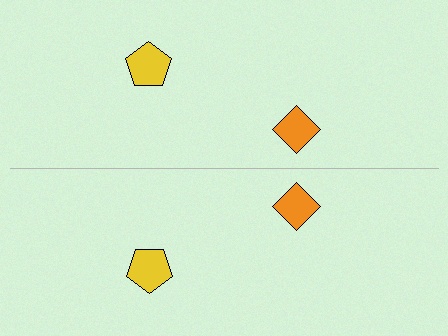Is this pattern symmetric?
Yes, this pattern has bilateral (reflection) symmetry.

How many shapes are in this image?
There are 4 shapes in this image.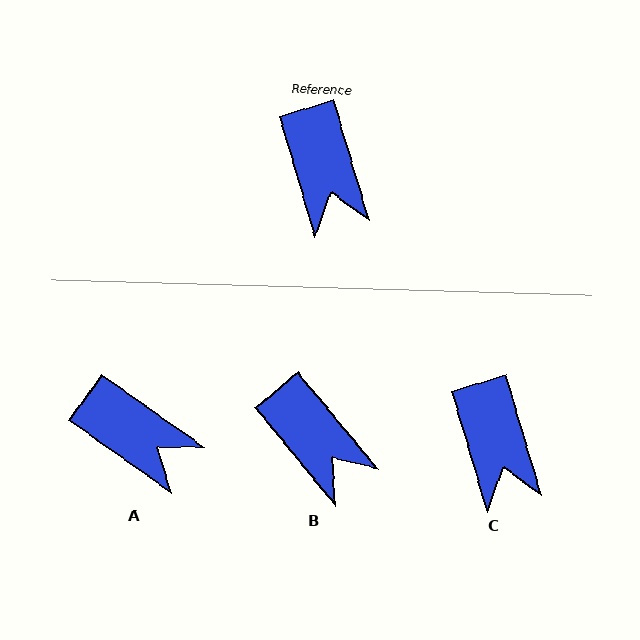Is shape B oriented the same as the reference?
No, it is off by about 23 degrees.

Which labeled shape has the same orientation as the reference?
C.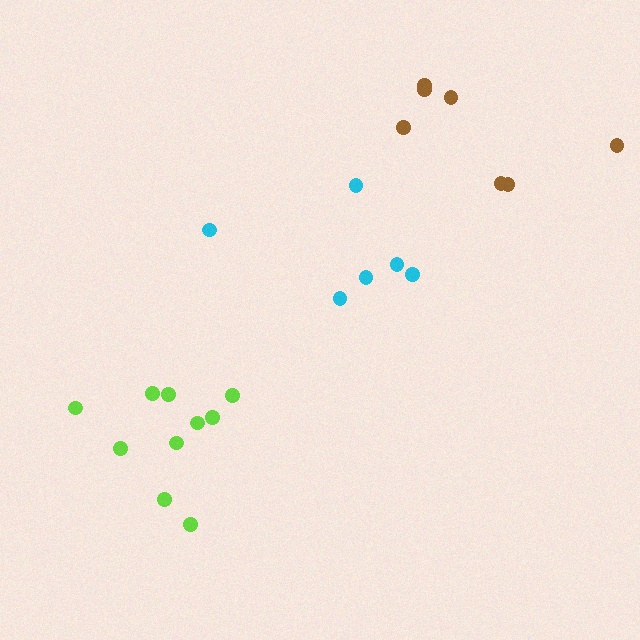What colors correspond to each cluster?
The clusters are colored: brown, cyan, lime.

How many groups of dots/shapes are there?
There are 3 groups.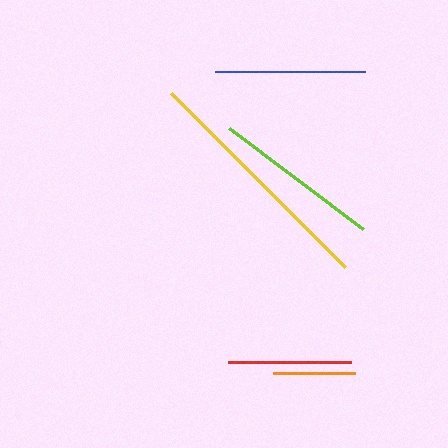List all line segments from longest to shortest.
From longest to shortest: yellow, lime, blue, red, orange.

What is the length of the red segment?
The red segment is approximately 122 pixels long.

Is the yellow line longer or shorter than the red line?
The yellow line is longer than the red line.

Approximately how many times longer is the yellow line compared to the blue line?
The yellow line is approximately 1.6 times the length of the blue line.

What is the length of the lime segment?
The lime segment is approximately 168 pixels long.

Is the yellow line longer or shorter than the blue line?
The yellow line is longer than the blue line.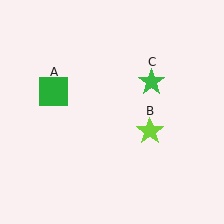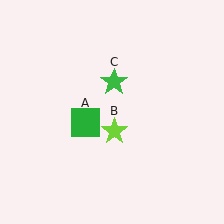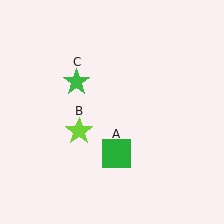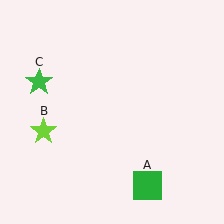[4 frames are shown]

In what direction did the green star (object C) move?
The green star (object C) moved left.